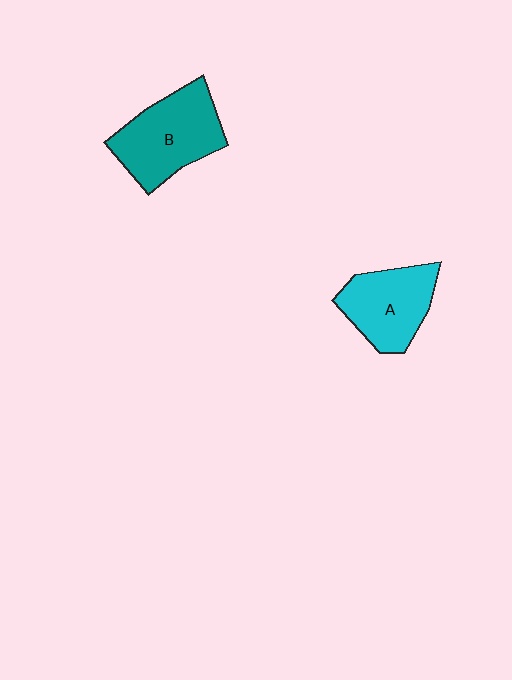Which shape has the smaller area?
Shape A (cyan).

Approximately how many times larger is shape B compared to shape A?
Approximately 1.2 times.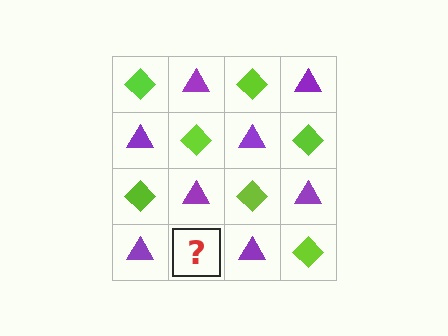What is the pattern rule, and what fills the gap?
The rule is that it alternates lime diamond and purple triangle in a checkerboard pattern. The gap should be filled with a lime diamond.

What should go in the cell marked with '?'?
The missing cell should contain a lime diamond.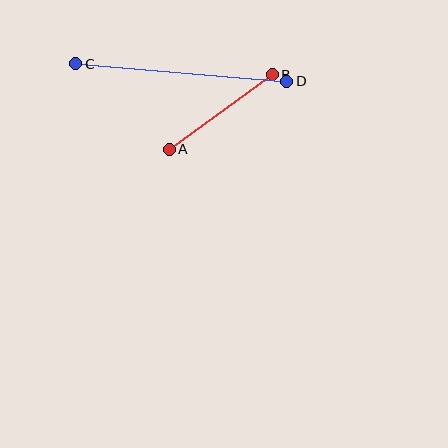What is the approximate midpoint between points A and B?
The midpoint is at approximately (221, 112) pixels.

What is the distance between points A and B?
The distance is approximately 127 pixels.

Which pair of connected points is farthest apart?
Points C and D are farthest apart.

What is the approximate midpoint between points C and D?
The midpoint is at approximately (181, 72) pixels.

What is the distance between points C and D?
The distance is approximately 212 pixels.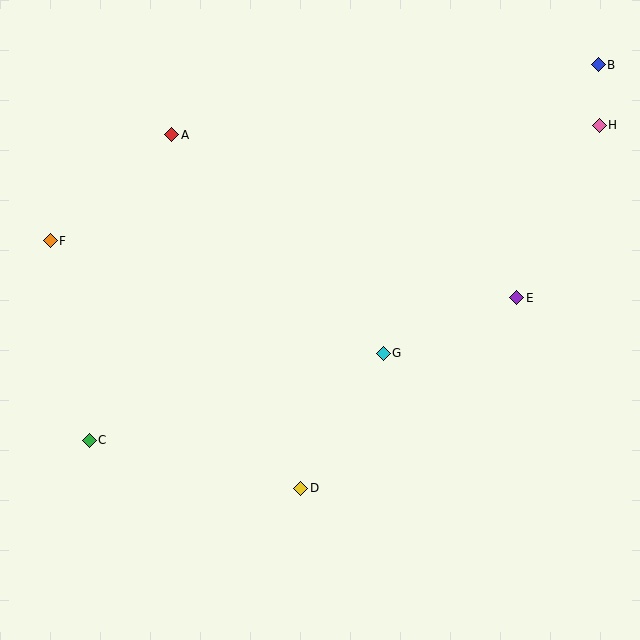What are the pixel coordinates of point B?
Point B is at (598, 65).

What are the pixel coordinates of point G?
Point G is at (383, 353).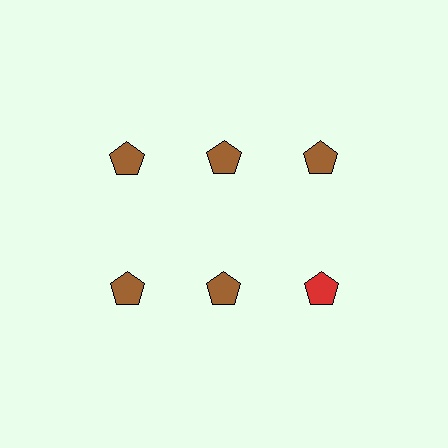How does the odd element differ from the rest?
It has a different color: red instead of brown.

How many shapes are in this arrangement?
There are 6 shapes arranged in a grid pattern.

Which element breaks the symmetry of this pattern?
The red pentagon in the second row, center column breaks the symmetry. All other shapes are brown pentagons.